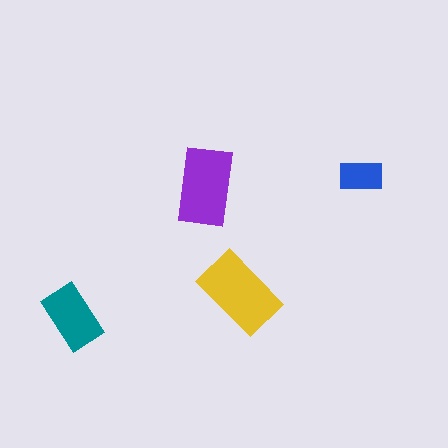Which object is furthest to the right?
The blue rectangle is rightmost.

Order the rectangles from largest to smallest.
the yellow one, the purple one, the teal one, the blue one.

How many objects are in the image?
There are 4 objects in the image.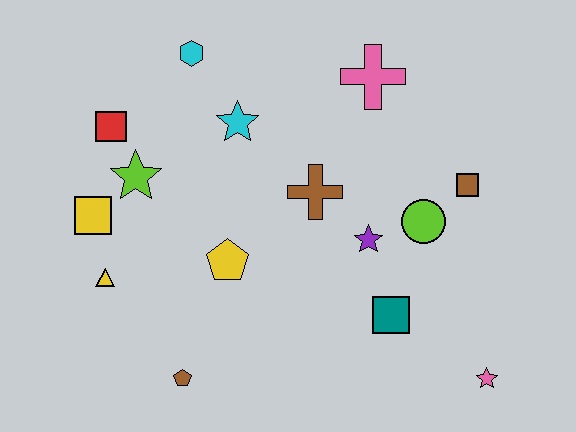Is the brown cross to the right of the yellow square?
Yes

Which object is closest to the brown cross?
The purple star is closest to the brown cross.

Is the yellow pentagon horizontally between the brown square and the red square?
Yes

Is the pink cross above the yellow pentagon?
Yes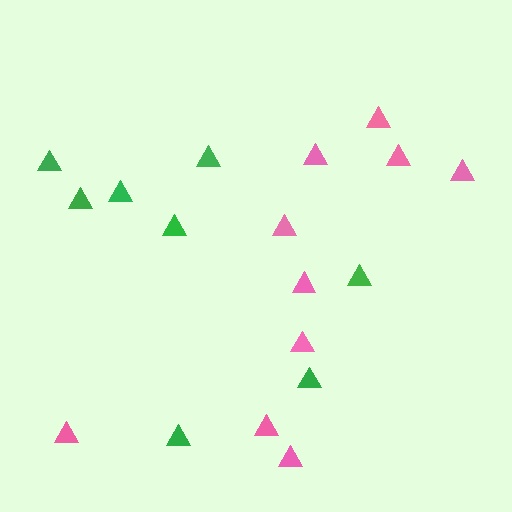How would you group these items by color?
There are 2 groups: one group of pink triangles (10) and one group of green triangles (8).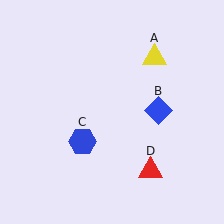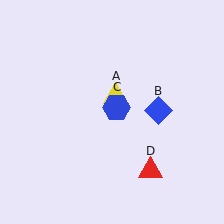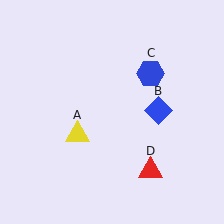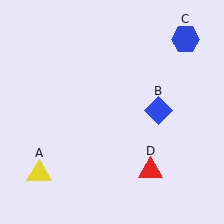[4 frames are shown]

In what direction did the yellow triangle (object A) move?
The yellow triangle (object A) moved down and to the left.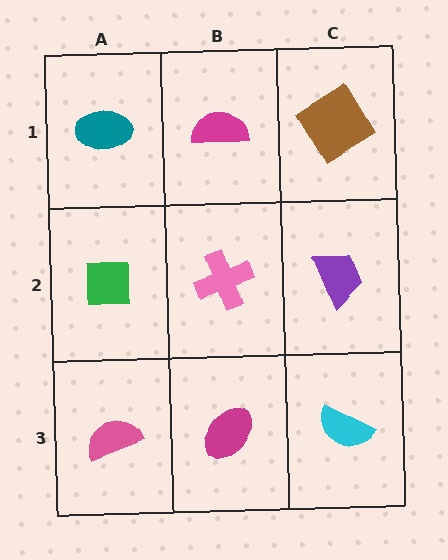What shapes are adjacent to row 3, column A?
A green square (row 2, column A), a magenta ellipse (row 3, column B).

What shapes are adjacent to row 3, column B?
A pink cross (row 2, column B), a pink semicircle (row 3, column A), a cyan semicircle (row 3, column C).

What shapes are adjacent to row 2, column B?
A magenta semicircle (row 1, column B), a magenta ellipse (row 3, column B), a green square (row 2, column A), a purple trapezoid (row 2, column C).